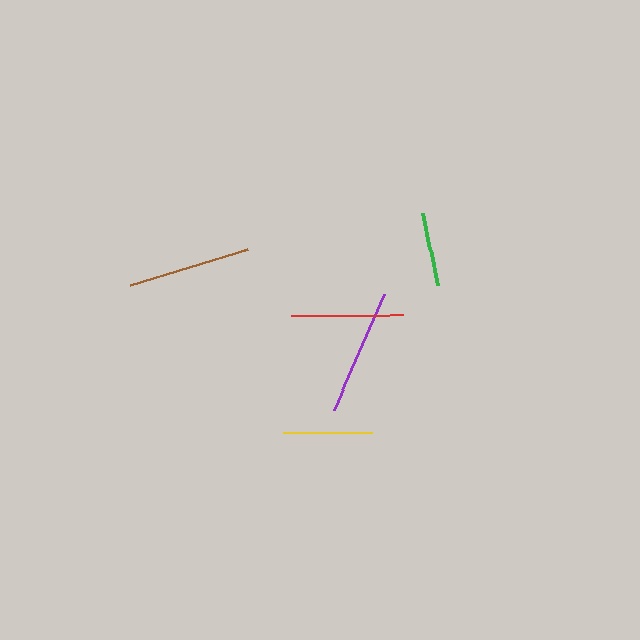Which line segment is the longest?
The purple line is the longest at approximately 127 pixels.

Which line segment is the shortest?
The green line is the shortest at approximately 73 pixels.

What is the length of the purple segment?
The purple segment is approximately 127 pixels long.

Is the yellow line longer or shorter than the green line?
The yellow line is longer than the green line.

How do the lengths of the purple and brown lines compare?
The purple and brown lines are approximately the same length.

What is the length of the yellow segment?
The yellow segment is approximately 89 pixels long.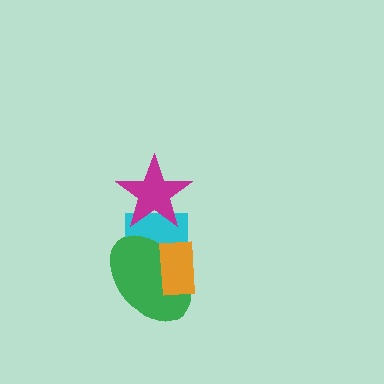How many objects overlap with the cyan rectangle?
3 objects overlap with the cyan rectangle.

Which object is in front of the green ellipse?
The orange rectangle is in front of the green ellipse.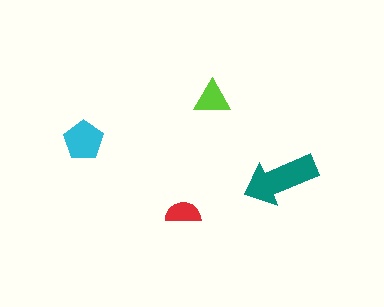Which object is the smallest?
The red semicircle.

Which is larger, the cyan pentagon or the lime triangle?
The cyan pentagon.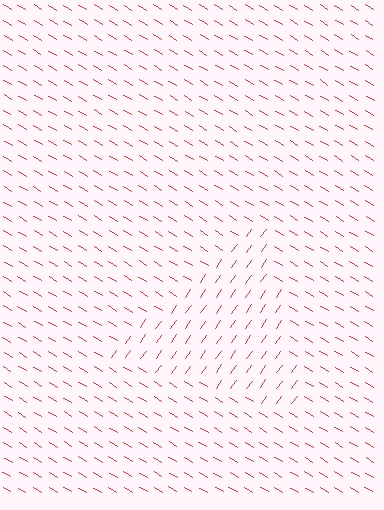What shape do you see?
I see a triangle.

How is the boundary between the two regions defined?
The boundary is defined purely by a change in line orientation (approximately 86 degrees difference). All lines are the same color and thickness.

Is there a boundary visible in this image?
Yes, there is a texture boundary formed by a change in line orientation.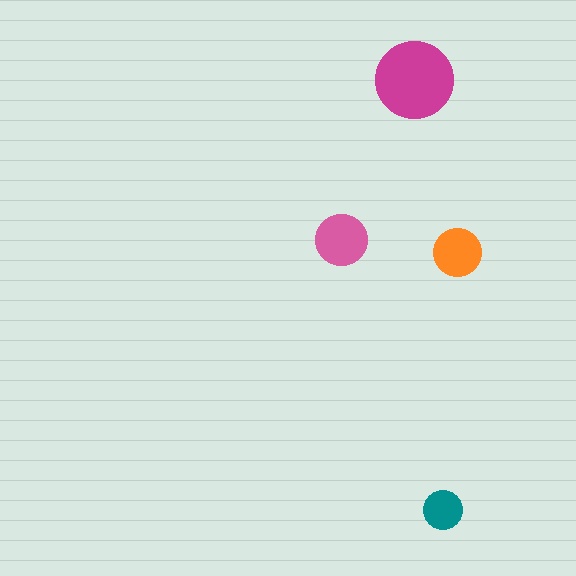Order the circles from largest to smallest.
the magenta one, the pink one, the orange one, the teal one.